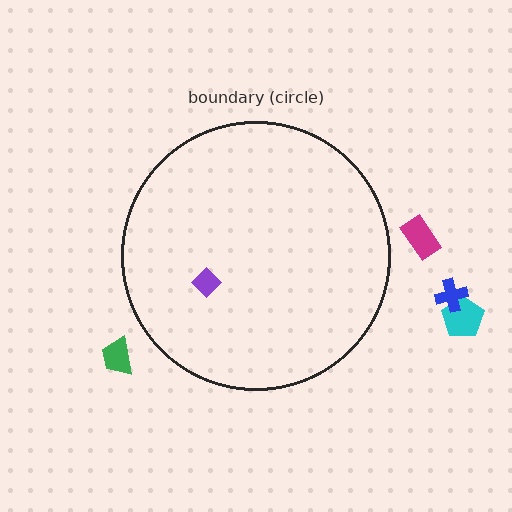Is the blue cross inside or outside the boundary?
Outside.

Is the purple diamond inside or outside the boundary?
Inside.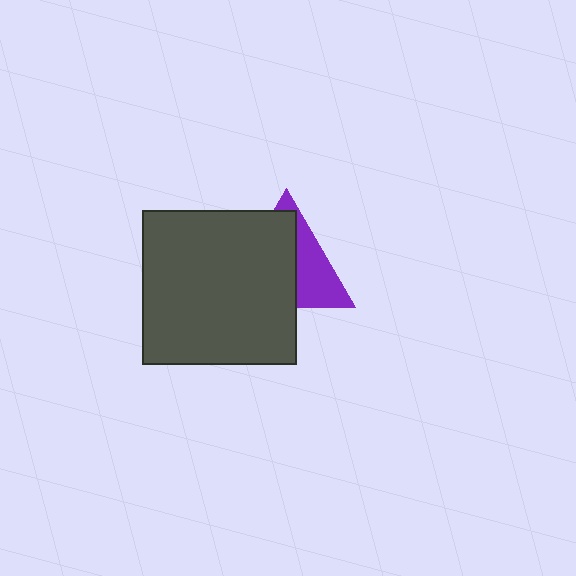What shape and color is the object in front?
The object in front is a dark gray square.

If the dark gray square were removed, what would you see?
You would see the complete purple triangle.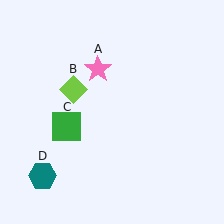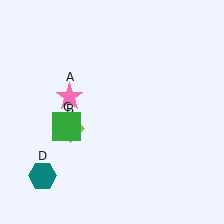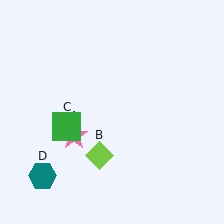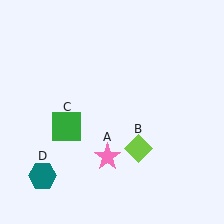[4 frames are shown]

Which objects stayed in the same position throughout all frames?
Green square (object C) and teal hexagon (object D) remained stationary.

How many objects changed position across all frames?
2 objects changed position: pink star (object A), lime diamond (object B).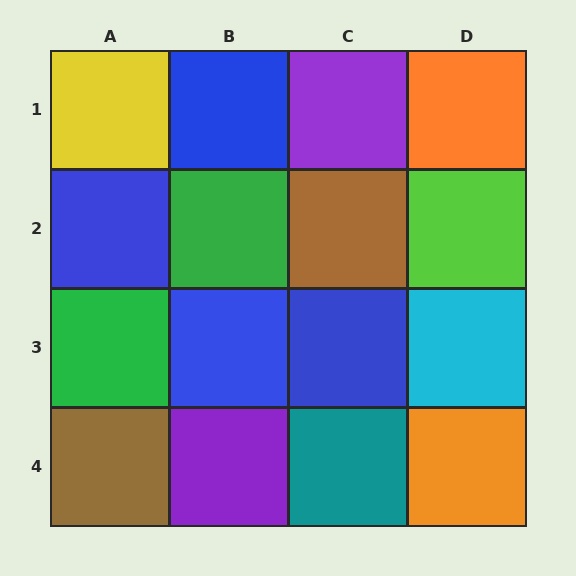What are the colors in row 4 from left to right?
Brown, purple, teal, orange.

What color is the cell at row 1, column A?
Yellow.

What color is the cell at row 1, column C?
Purple.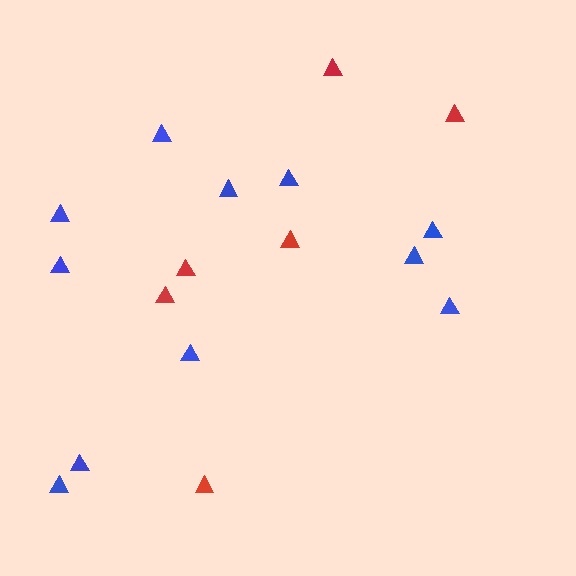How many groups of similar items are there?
There are 2 groups: one group of red triangles (6) and one group of blue triangles (11).